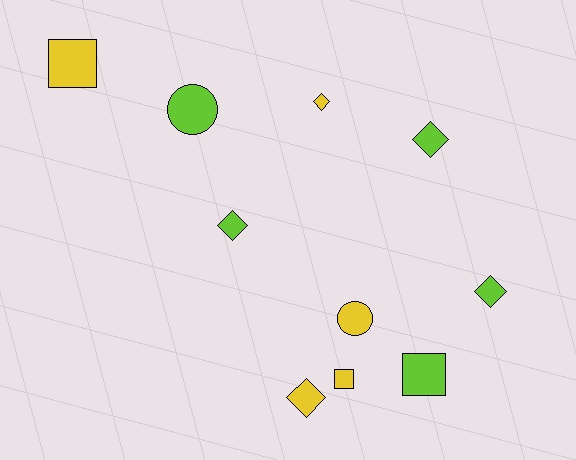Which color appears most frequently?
Yellow, with 5 objects.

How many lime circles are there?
There is 1 lime circle.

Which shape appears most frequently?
Diamond, with 5 objects.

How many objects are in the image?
There are 10 objects.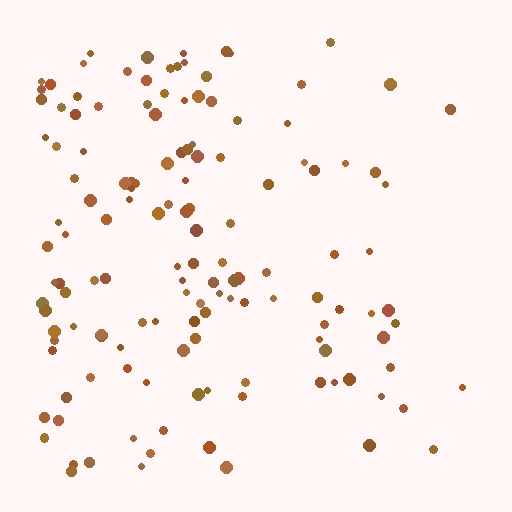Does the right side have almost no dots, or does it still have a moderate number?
Still a moderate number, just noticeably fewer than the left.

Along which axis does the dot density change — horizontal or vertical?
Horizontal.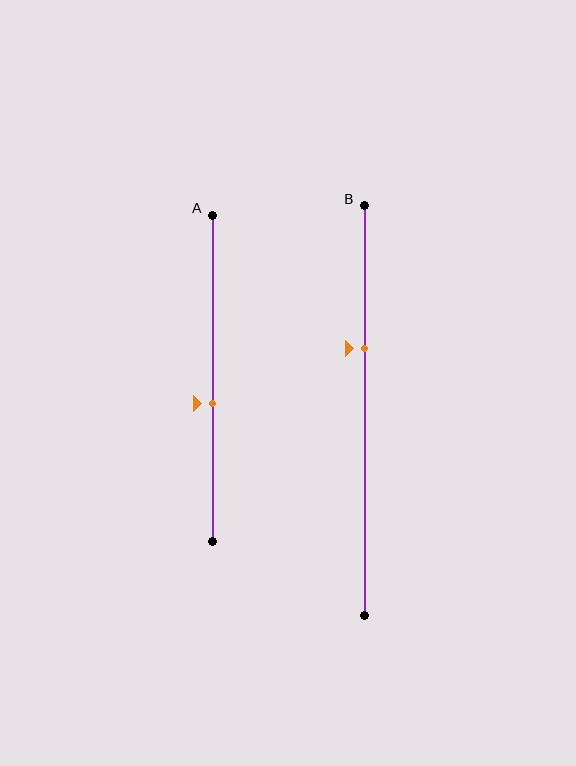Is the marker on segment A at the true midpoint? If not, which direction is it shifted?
No, the marker on segment A is shifted downward by about 8% of the segment length.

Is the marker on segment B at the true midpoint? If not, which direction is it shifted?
No, the marker on segment B is shifted upward by about 15% of the segment length.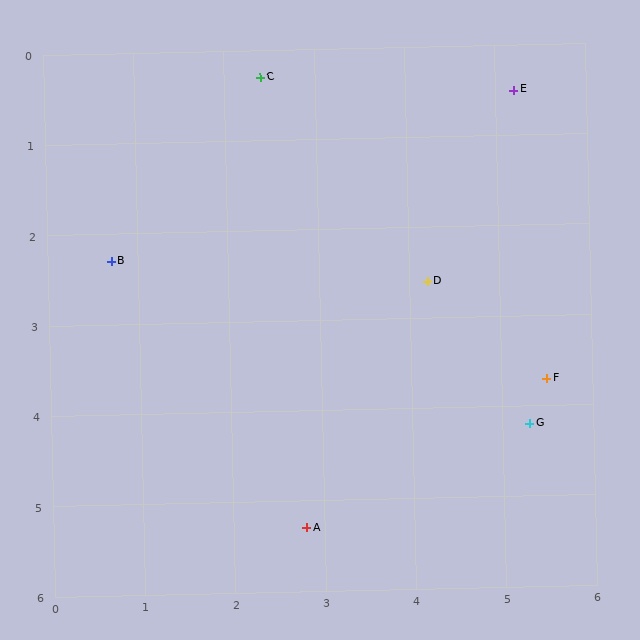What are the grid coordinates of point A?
Point A is at approximately (2.8, 5.3).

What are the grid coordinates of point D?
Point D is at approximately (4.2, 2.6).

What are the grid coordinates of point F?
Point F is at approximately (5.5, 3.7).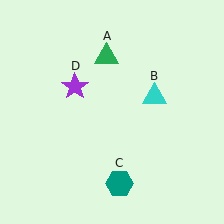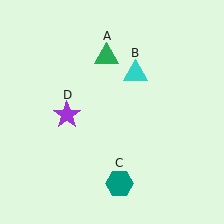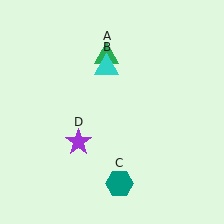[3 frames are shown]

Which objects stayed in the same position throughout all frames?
Green triangle (object A) and teal hexagon (object C) remained stationary.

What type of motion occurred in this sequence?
The cyan triangle (object B), purple star (object D) rotated counterclockwise around the center of the scene.